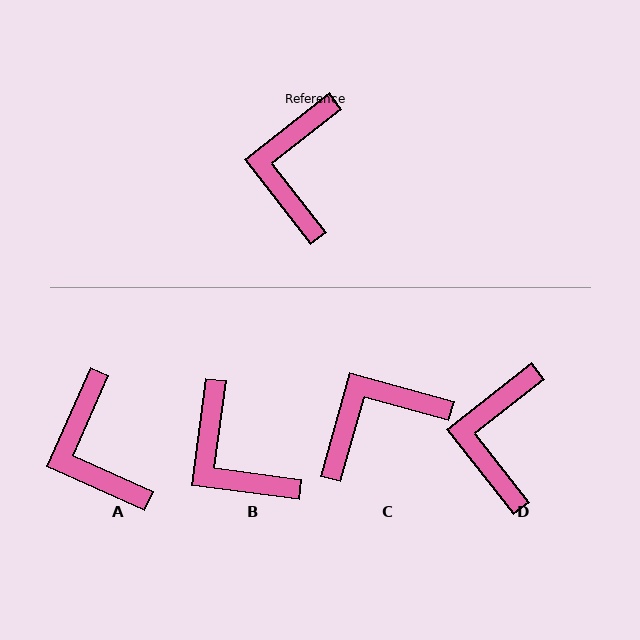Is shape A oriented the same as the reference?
No, it is off by about 28 degrees.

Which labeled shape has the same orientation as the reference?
D.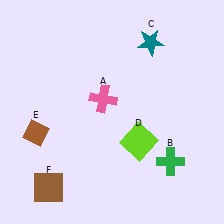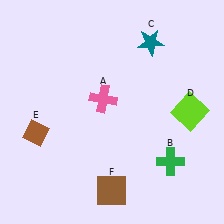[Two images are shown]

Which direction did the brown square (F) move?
The brown square (F) moved right.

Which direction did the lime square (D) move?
The lime square (D) moved right.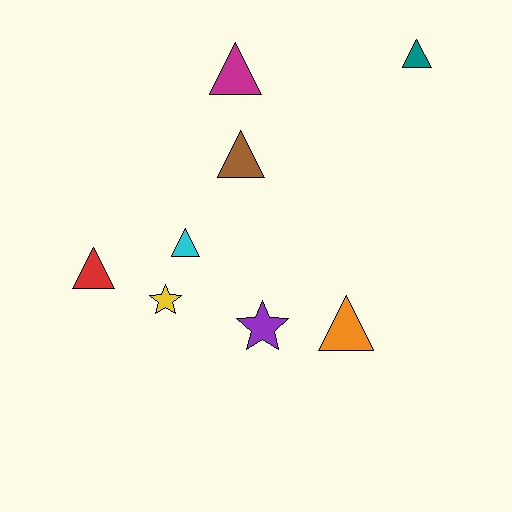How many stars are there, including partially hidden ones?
There are 2 stars.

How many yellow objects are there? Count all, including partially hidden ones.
There is 1 yellow object.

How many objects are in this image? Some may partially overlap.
There are 8 objects.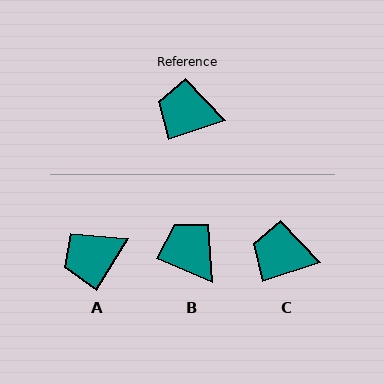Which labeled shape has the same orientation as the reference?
C.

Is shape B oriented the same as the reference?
No, it is off by about 41 degrees.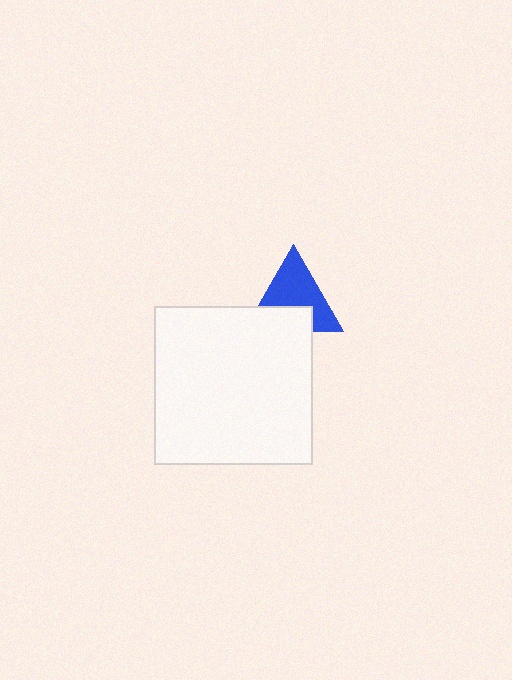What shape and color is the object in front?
The object in front is a white square.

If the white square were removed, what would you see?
You would see the complete blue triangle.